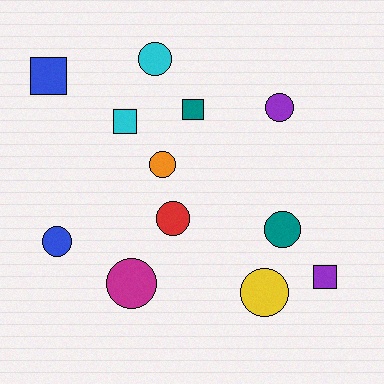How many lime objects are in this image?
There are no lime objects.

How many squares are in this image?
There are 4 squares.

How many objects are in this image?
There are 12 objects.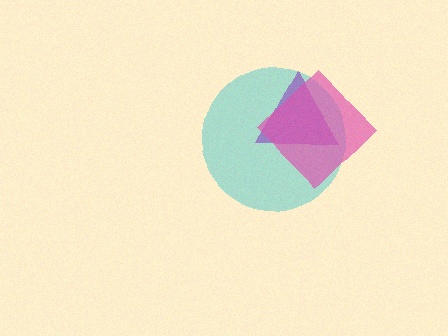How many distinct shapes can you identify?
There are 3 distinct shapes: a cyan circle, a purple triangle, a pink diamond.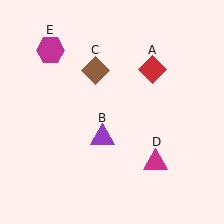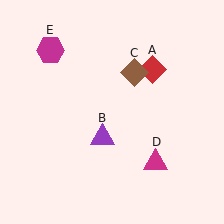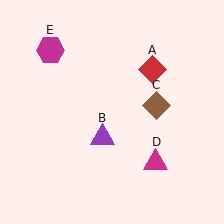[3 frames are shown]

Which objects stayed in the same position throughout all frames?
Red diamond (object A) and purple triangle (object B) and magenta triangle (object D) and magenta hexagon (object E) remained stationary.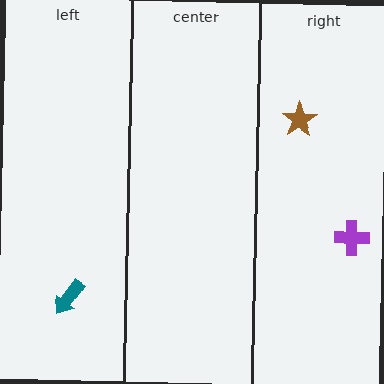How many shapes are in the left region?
1.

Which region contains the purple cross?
The right region.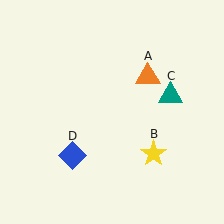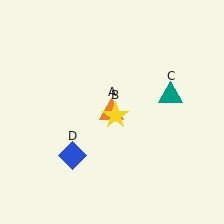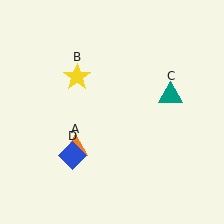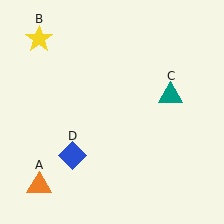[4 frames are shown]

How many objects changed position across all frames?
2 objects changed position: orange triangle (object A), yellow star (object B).